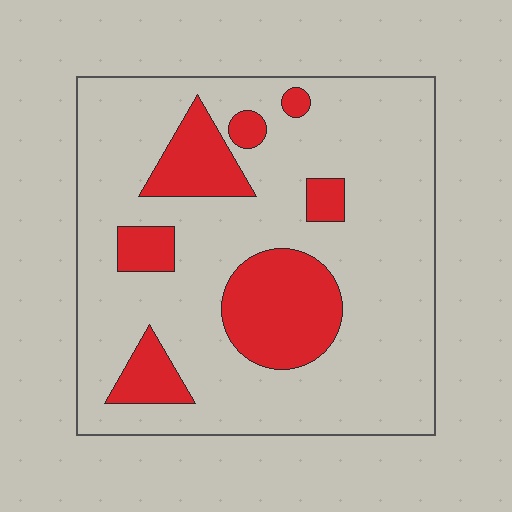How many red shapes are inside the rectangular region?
7.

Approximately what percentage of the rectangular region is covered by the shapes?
Approximately 20%.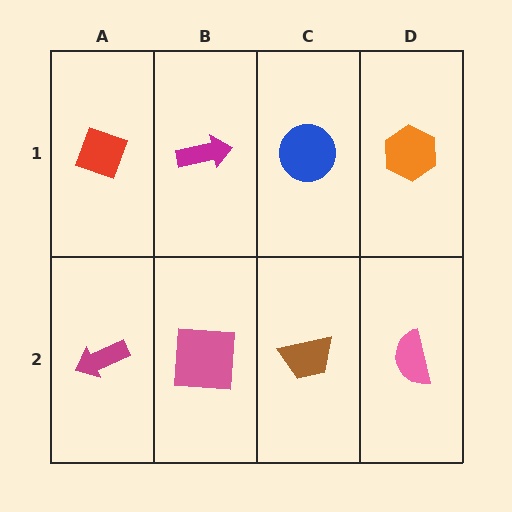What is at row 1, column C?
A blue circle.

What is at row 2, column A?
A magenta arrow.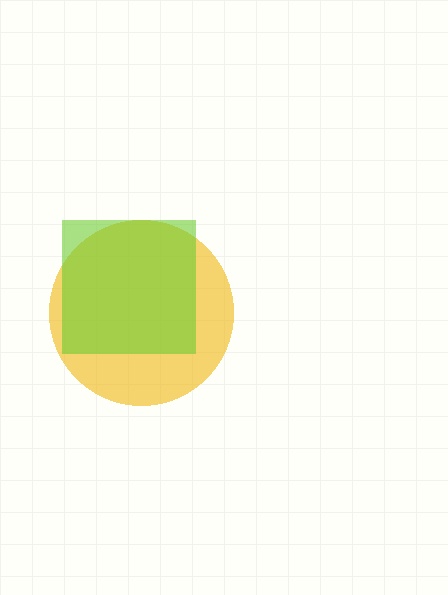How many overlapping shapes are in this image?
There are 2 overlapping shapes in the image.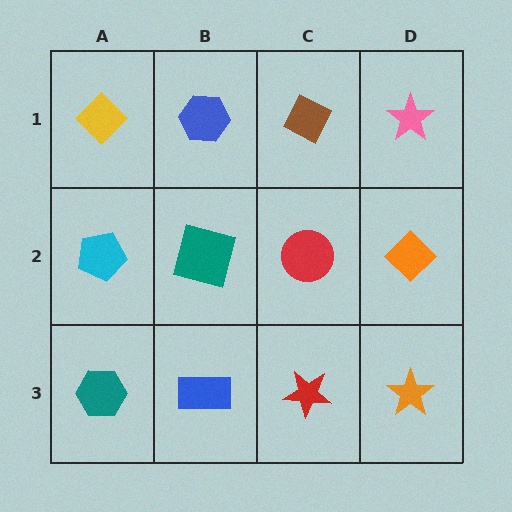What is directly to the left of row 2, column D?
A red circle.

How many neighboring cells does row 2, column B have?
4.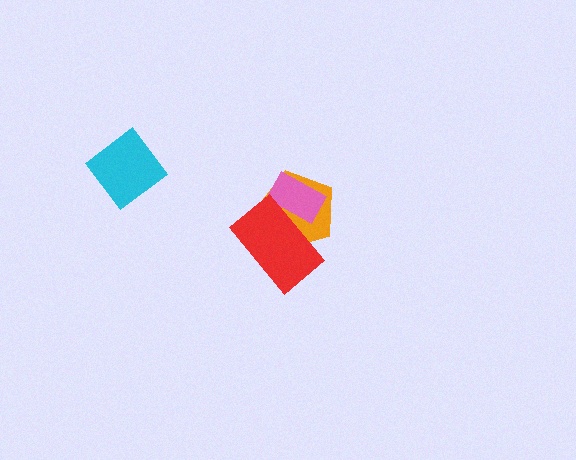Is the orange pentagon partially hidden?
Yes, it is partially covered by another shape.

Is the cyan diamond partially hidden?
No, no other shape covers it.